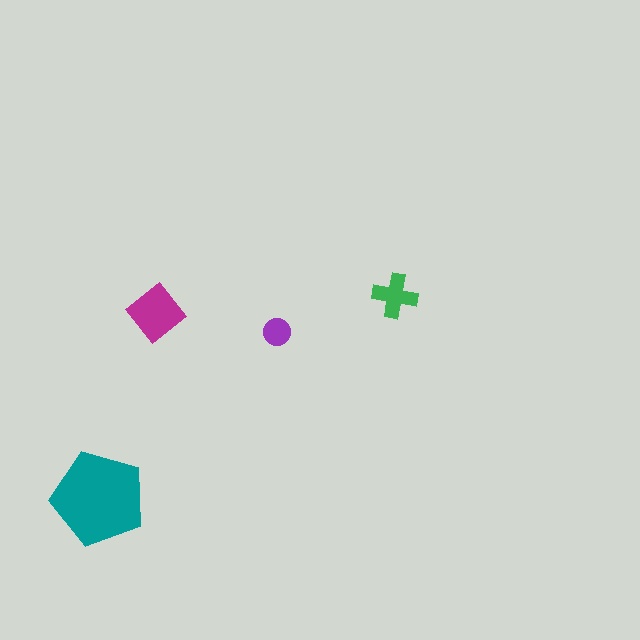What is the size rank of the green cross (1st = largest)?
3rd.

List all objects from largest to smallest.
The teal pentagon, the magenta diamond, the green cross, the purple circle.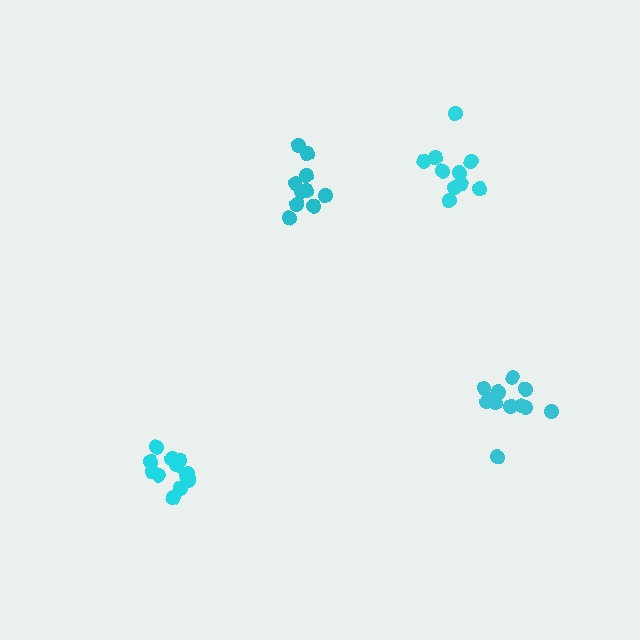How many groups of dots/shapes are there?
There are 4 groups.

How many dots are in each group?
Group 1: 12 dots, Group 2: 10 dots, Group 3: 12 dots, Group 4: 10 dots (44 total).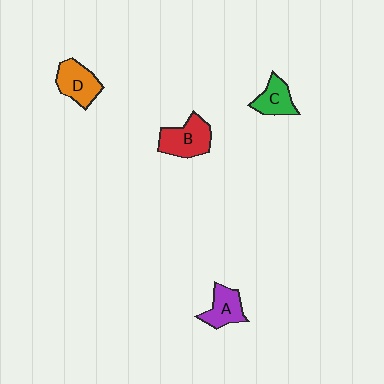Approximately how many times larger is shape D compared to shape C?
Approximately 1.2 times.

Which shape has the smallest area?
Shape C (green).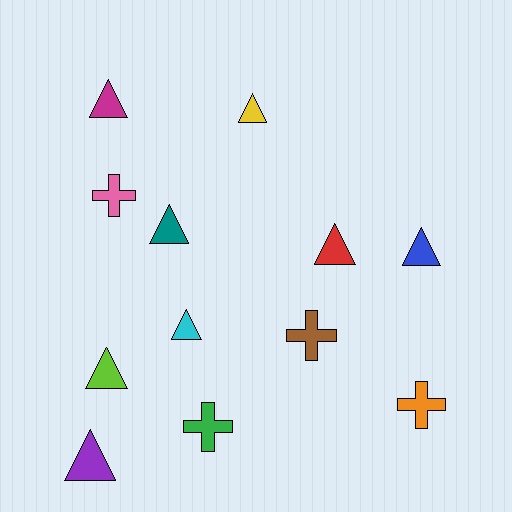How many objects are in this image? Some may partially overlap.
There are 12 objects.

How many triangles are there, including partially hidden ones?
There are 8 triangles.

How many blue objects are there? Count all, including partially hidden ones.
There is 1 blue object.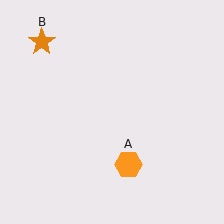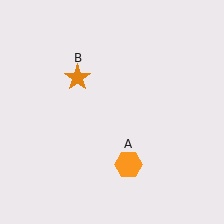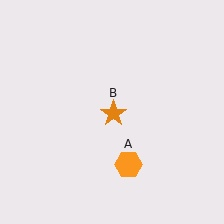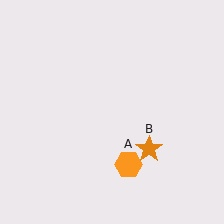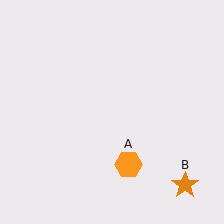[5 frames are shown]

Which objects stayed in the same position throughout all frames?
Orange hexagon (object A) remained stationary.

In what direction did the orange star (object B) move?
The orange star (object B) moved down and to the right.